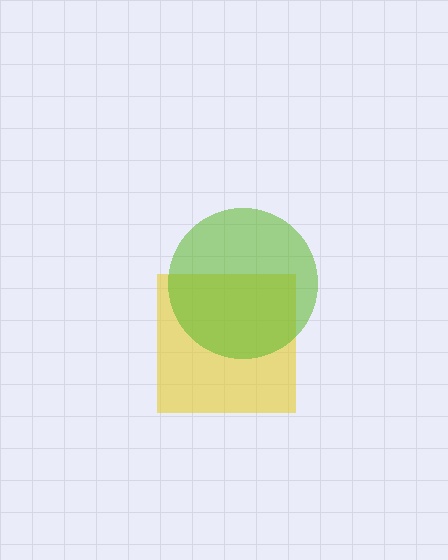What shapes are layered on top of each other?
The layered shapes are: a yellow square, a lime circle.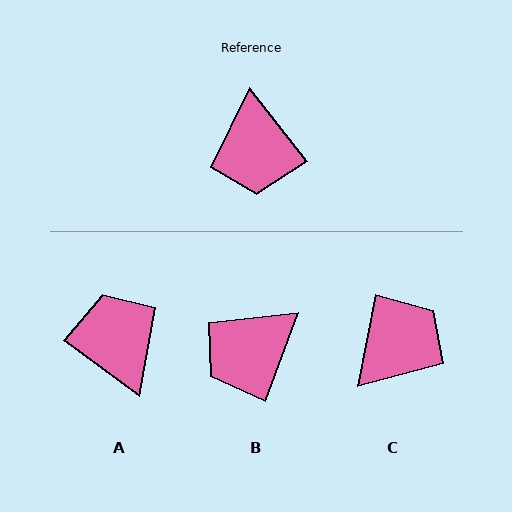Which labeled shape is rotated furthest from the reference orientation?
A, about 164 degrees away.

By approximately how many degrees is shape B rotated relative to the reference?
Approximately 58 degrees clockwise.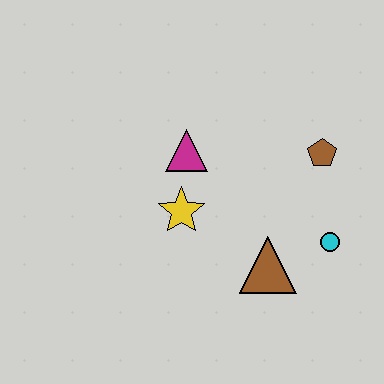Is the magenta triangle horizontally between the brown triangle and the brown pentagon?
No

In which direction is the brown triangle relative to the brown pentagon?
The brown triangle is below the brown pentagon.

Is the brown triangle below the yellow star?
Yes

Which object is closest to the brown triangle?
The cyan circle is closest to the brown triangle.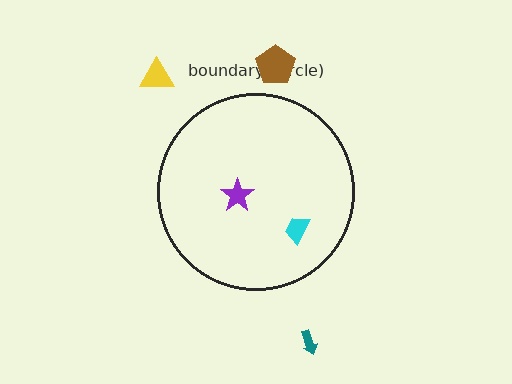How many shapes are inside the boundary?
2 inside, 3 outside.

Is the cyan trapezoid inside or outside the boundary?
Inside.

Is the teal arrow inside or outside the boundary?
Outside.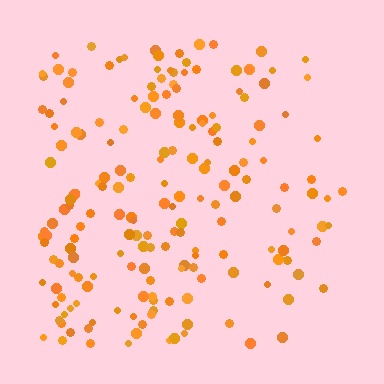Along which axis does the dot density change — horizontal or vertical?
Horizontal.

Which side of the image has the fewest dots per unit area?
The right.